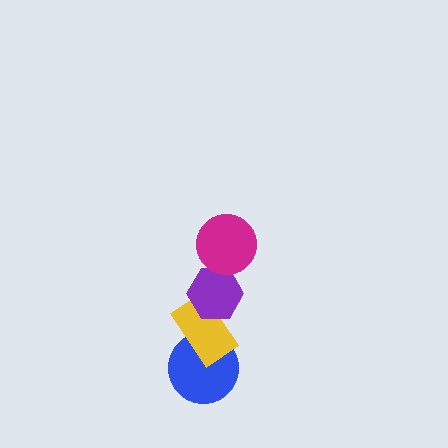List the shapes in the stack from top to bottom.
From top to bottom: the magenta circle, the purple hexagon, the yellow rectangle, the blue circle.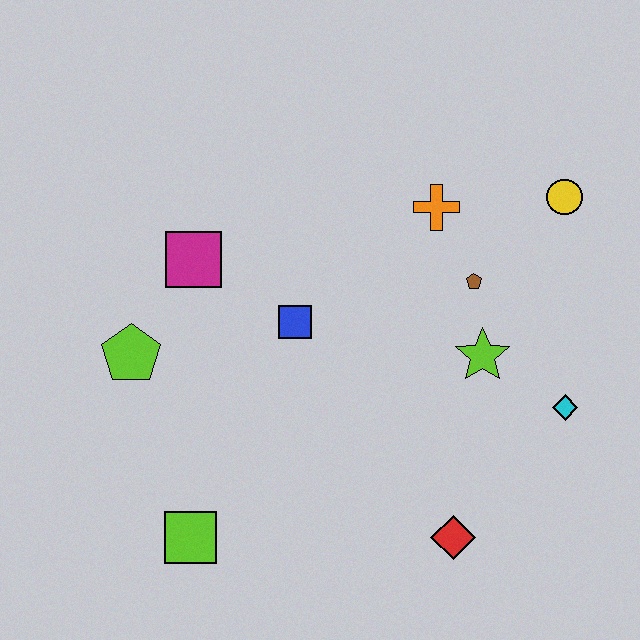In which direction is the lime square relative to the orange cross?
The lime square is below the orange cross.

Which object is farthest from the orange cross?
The lime square is farthest from the orange cross.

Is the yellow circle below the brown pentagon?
No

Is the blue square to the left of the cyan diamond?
Yes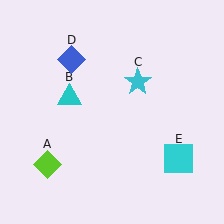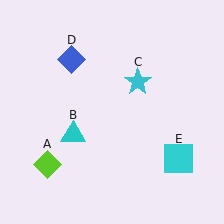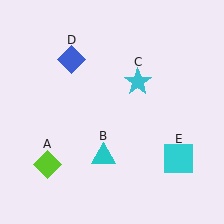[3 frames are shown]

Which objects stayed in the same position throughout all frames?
Lime diamond (object A) and cyan star (object C) and blue diamond (object D) and cyan square (object E) remained stationary.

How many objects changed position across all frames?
1 object changed position: cyan triangle (object B).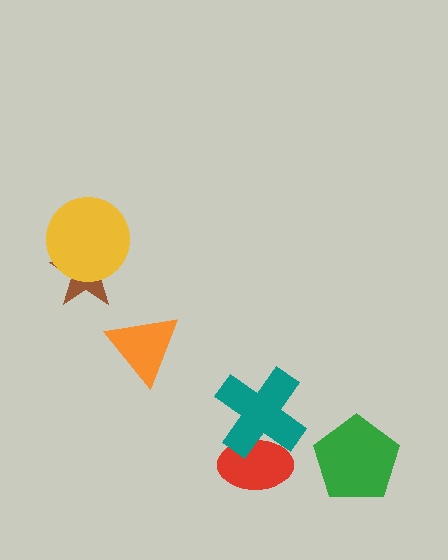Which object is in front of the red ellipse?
The teal cross is in front of the red ellipse.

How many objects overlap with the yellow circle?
1 object overlaps with the yellow circle.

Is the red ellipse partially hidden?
Yes, it is partially covered by another shape.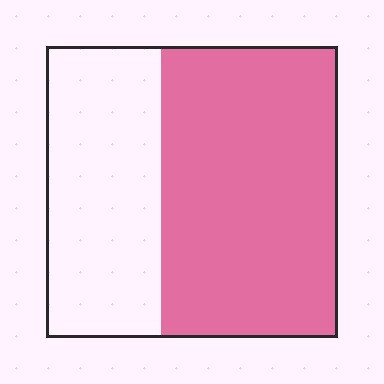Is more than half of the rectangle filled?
Yes.